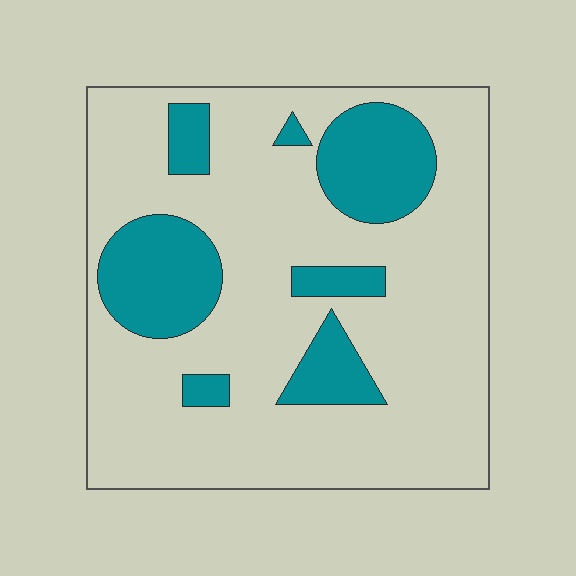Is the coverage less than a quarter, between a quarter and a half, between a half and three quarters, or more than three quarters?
Less than a quarter.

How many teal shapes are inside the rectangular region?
7.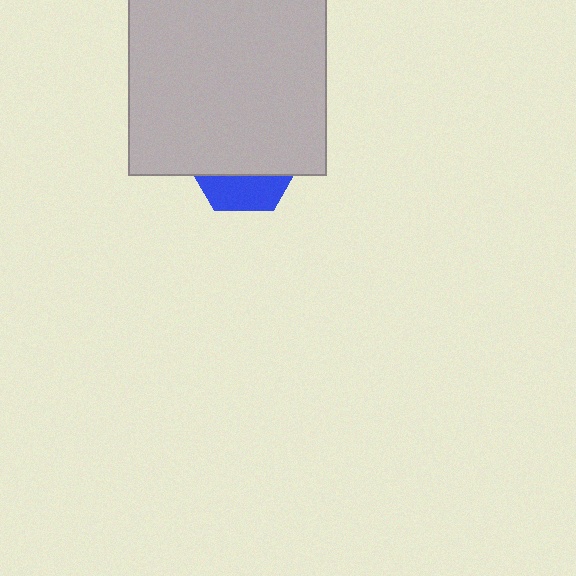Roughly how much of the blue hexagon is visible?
A small part of it is visible (roughly 31%).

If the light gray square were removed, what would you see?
You would see the complete blue hexagon.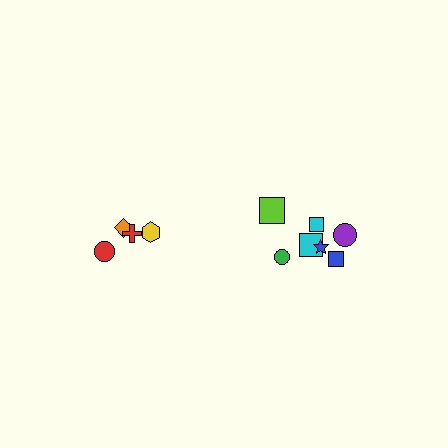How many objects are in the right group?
There are 7 objects.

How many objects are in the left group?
There are 4 objects.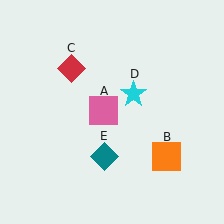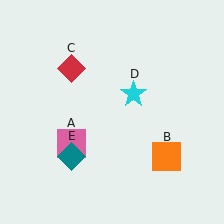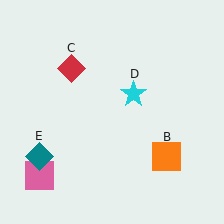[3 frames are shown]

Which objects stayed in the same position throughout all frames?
Orange square (object B) and red diamond (object C) and cyan star (object D) remained stationary.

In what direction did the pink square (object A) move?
The pink square (object A) moved down and to the left.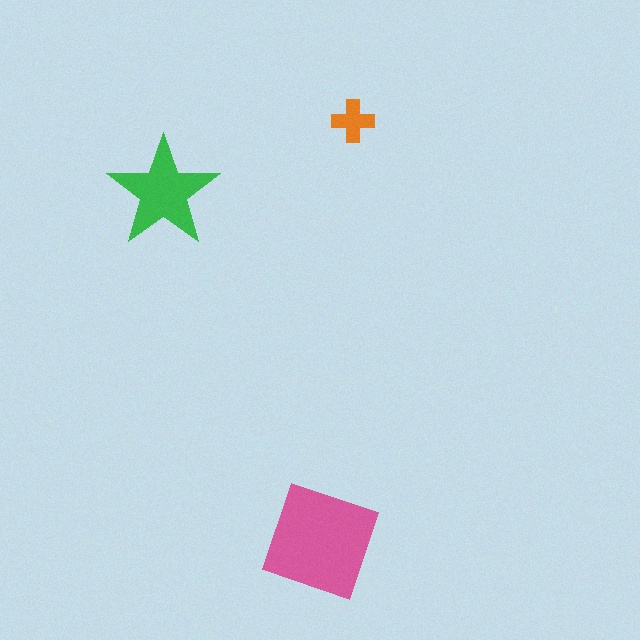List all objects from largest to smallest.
The pink square, the green star, the orange cross.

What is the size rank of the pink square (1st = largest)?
1st.